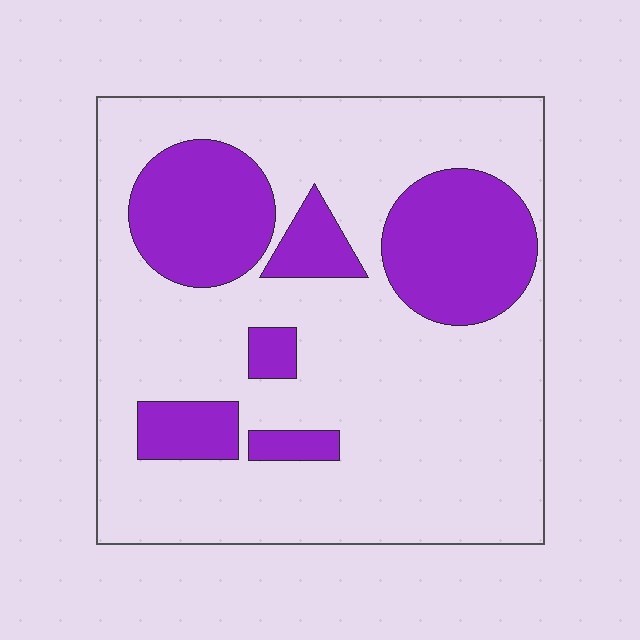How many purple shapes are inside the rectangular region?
6.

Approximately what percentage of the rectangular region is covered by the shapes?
Approximately 25%.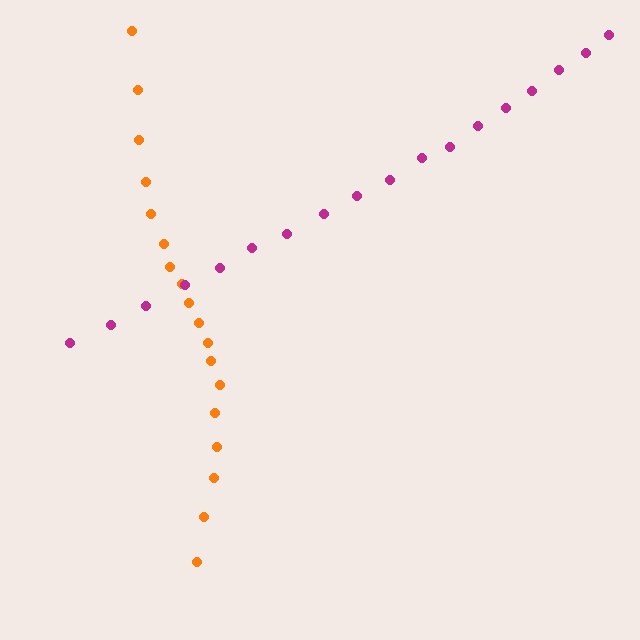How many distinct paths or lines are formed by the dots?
There are 2 distinct paths.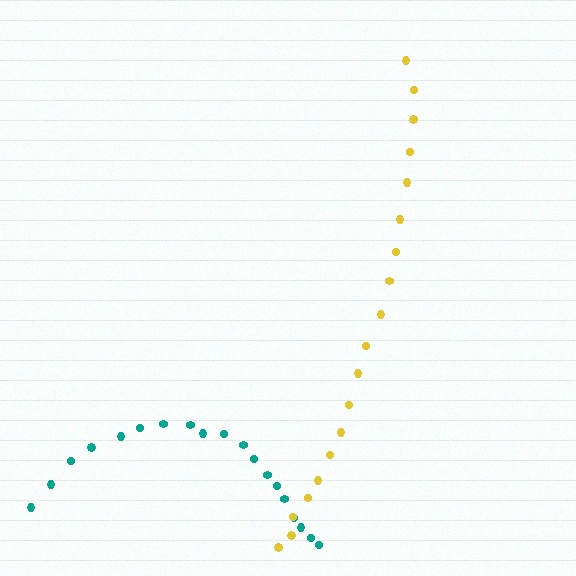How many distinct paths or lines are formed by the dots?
There are 2 distinct paths.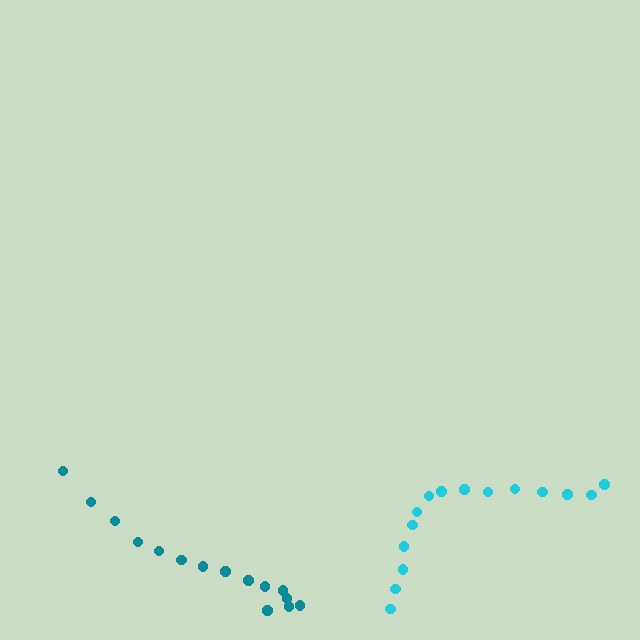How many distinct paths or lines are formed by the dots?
There are 2 distinct paths.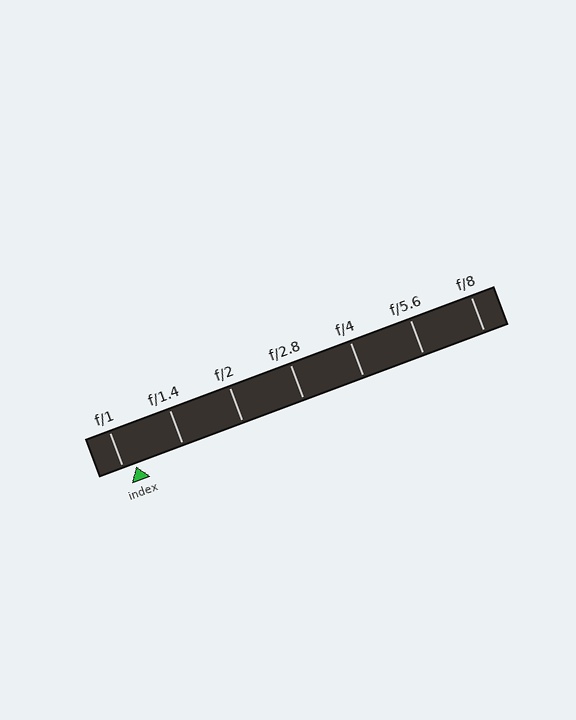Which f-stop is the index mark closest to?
The index mark is closest to f/1.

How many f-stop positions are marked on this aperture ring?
There are 7 f-stop positions marked.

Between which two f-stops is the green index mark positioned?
The index mark is between f/1 and f/1.4.